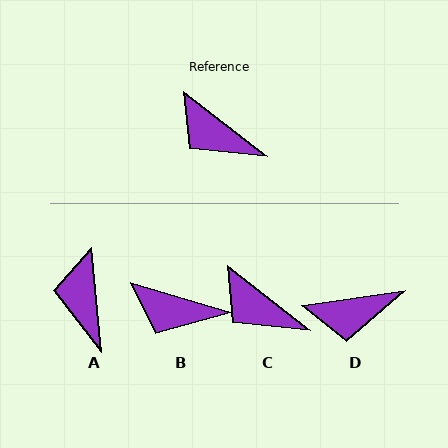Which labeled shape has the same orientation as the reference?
C.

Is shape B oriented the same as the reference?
No, it is off by about 21 degrees.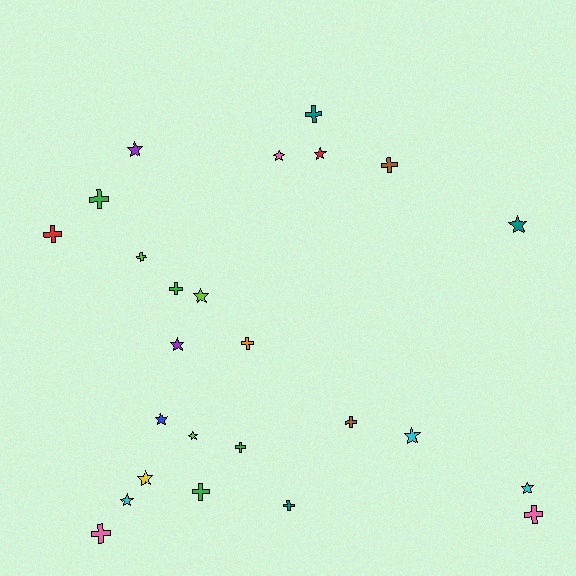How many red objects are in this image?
There are 2 red objects.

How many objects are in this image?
There are 25 objects.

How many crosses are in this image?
There are 13 crosses.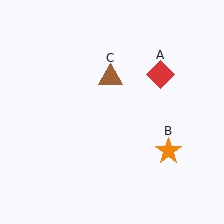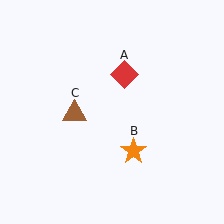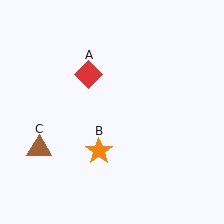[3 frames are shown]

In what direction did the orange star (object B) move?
The orange star (object B) moved left.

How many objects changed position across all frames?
3 objects changed position: red diamond (object A), orange star (object B), brown triangle (object C).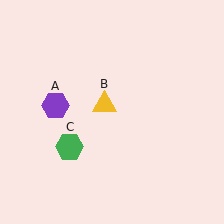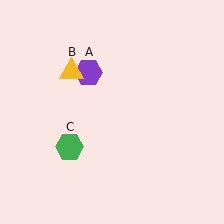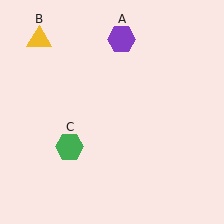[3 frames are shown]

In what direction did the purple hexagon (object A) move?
The purple hexagon (object A) moved up and to the right.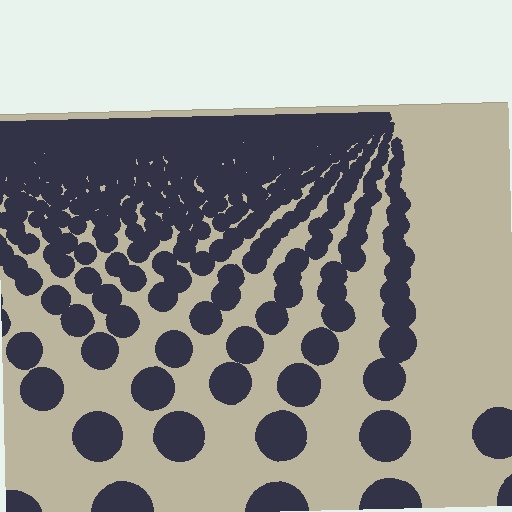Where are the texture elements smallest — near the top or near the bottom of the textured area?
Near the top.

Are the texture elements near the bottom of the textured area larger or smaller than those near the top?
Larger. Near the bottom, elements are closer to the viewer and appear at a bigger on-screen size.